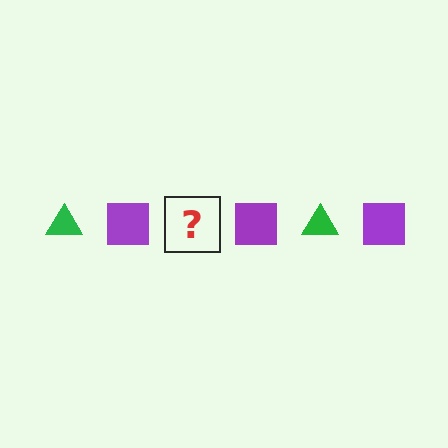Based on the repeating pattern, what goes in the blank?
The blank should be a green triangle.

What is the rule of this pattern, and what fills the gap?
The rule is that the pattern alternates between green triangle and purple square. The gap should be filled with a green triangle.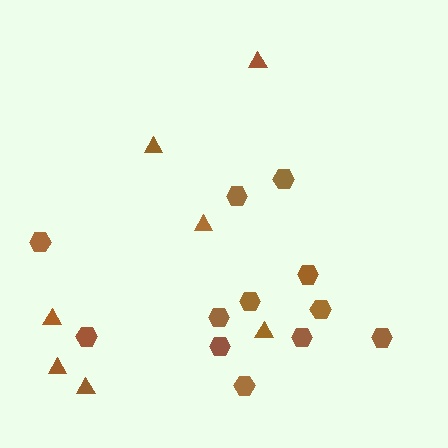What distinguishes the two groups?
There are 2 groups: one group of hexagons (12) and one group of triangles (7).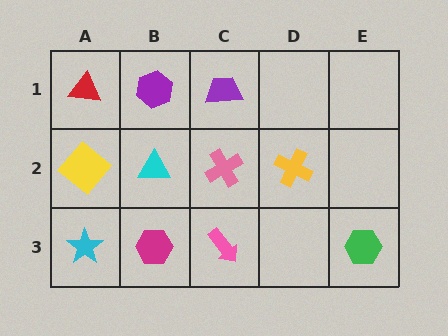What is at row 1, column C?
A purple trapezoid.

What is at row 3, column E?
A green hexagon.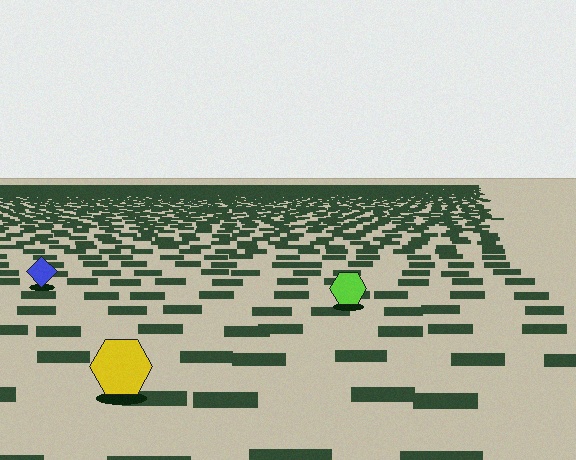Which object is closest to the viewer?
The yellow hexagon is closest. The texture marks near it are larger and more spread out.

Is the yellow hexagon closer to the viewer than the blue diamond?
Yes. The yellow hexagon is closer — you can tell from the texture gradient: the ground texture is coarser near it.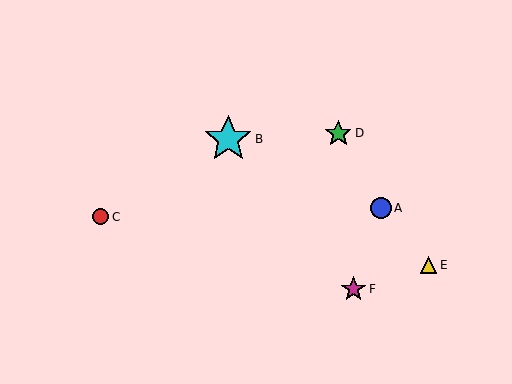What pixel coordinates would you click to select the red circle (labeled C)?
Click at (101, 217) to select the red circle C.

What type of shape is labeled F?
Shape F is a magenta star.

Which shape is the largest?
The cyan star (labeled B) is the largest.